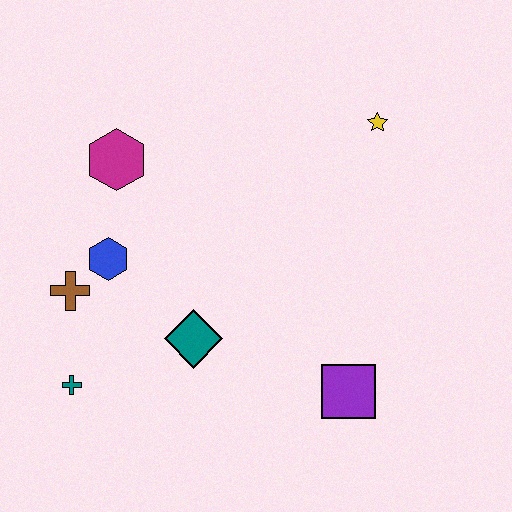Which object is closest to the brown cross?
The blue hexagon is closest to the brown cross.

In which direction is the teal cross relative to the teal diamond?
The teal cross is to the left of the teal diamond.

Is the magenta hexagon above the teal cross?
Yes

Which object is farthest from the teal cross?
The yellow star is farthest from the teal cross.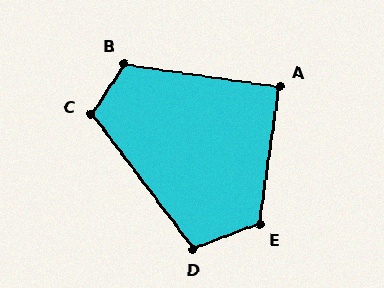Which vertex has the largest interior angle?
E, at approximately 118 degrees.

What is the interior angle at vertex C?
Approximately 110 degrees (obtuse).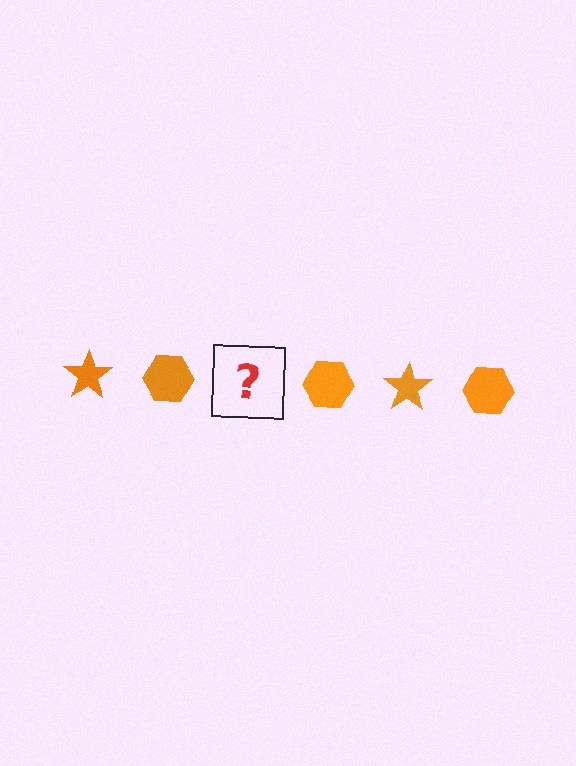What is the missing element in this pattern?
The missing element is an orange star.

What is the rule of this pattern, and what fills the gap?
The rule is that the pattern cycles through star, hexagon shapes in orange. The gap should be filled with an orange star.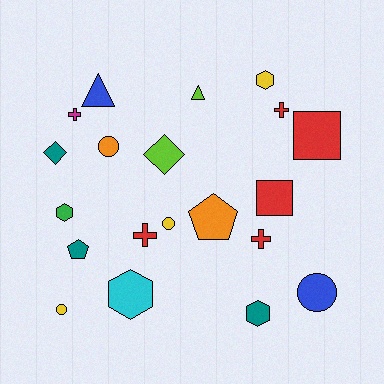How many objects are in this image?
There are 20 objects.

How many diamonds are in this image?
There are 2 diamonds.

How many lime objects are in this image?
There are 2 lime objects.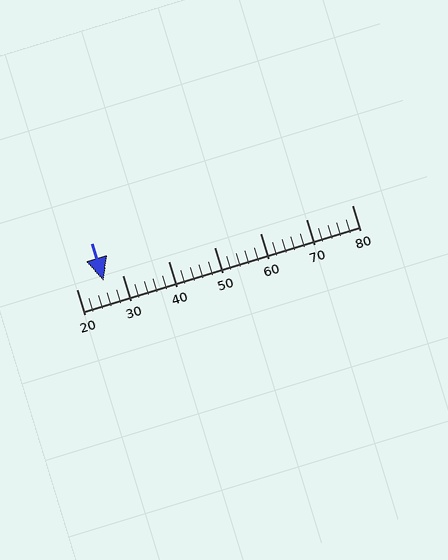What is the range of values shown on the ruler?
The ruler shows values from 20 to 80.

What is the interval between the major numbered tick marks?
The major tick marks are spaced 10 units apart.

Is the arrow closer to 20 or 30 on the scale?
The arrow is closer to 30.